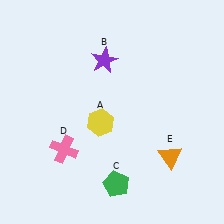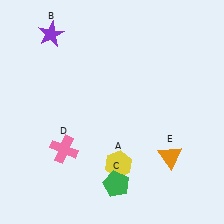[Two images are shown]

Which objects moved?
The objects that moved are: the yellow hexagon (A), the purple star (B).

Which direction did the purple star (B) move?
The purple star (B) moved left.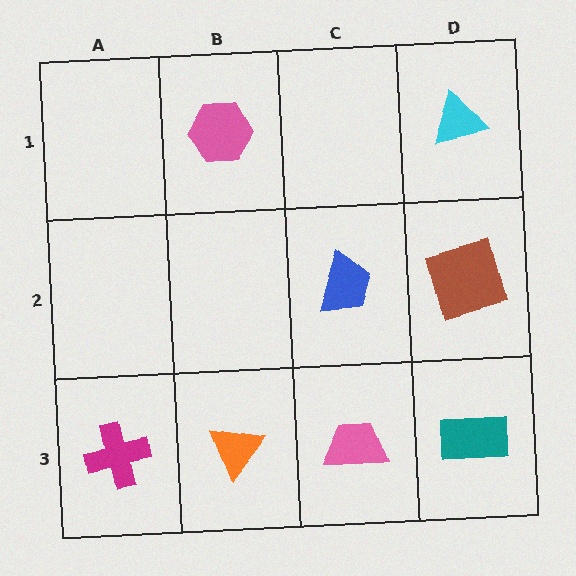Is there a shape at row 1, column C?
No, that cell is empty.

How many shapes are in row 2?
2 shapes.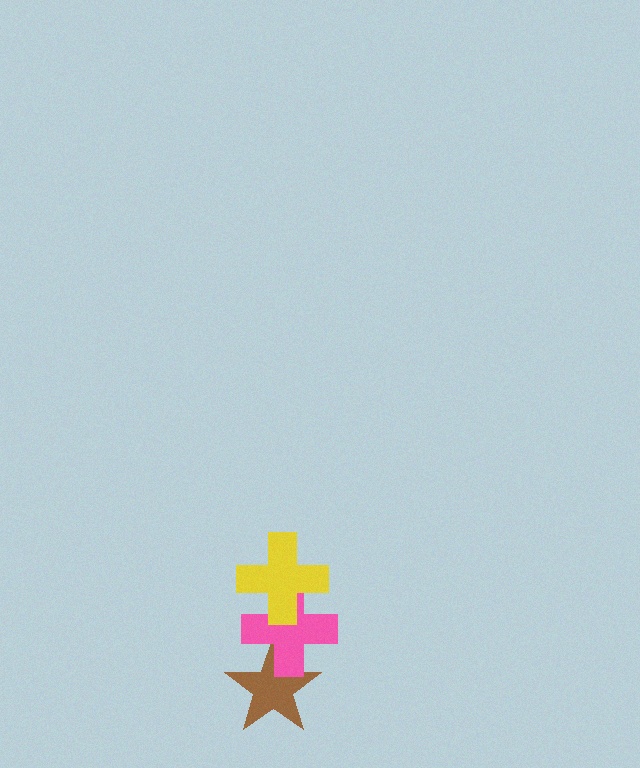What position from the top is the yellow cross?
The yellow cross is 1st from the top.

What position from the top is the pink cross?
The pink cross is 2nd from the top.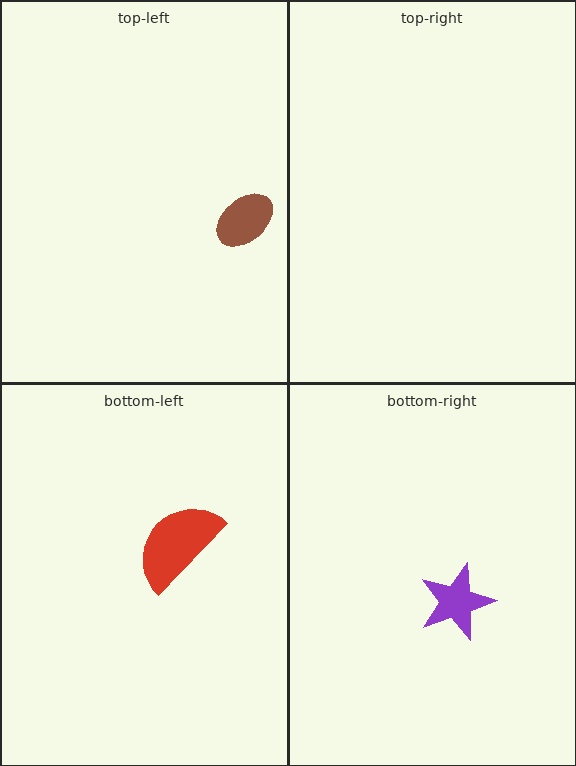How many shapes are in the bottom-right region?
1.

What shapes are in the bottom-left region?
The red semicircle.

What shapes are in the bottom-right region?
The purple star.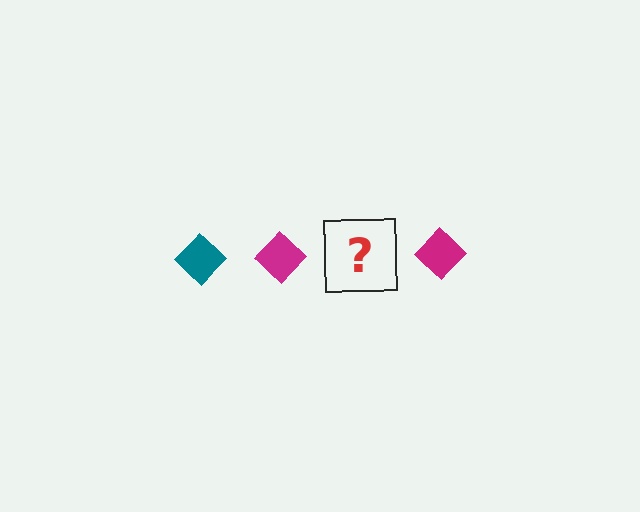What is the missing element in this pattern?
The missing element is a teal diamond.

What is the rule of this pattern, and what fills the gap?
The rule is that the pattern cycles through teal, magenta diamonds. The gap should be filled with a teal diamond.